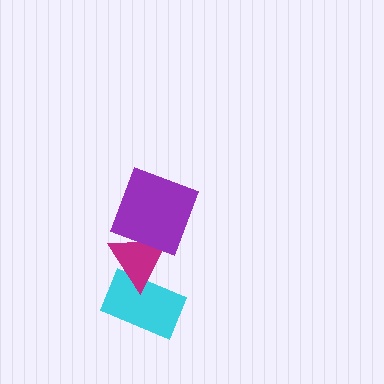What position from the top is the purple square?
The purple square is 1st from the top.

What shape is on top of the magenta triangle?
The purple square is on top of the magenta triangle.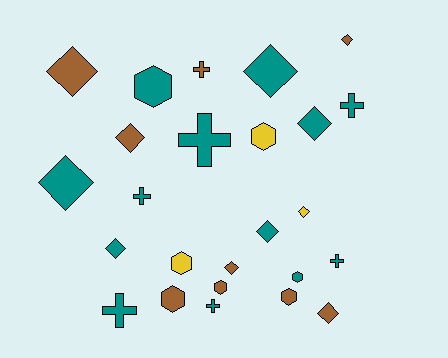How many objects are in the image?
There are 25 objects.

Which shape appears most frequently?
Diamond, with 11 objects.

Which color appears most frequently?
Teal, with 13 objects.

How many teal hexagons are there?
There are 2 teal hexagons.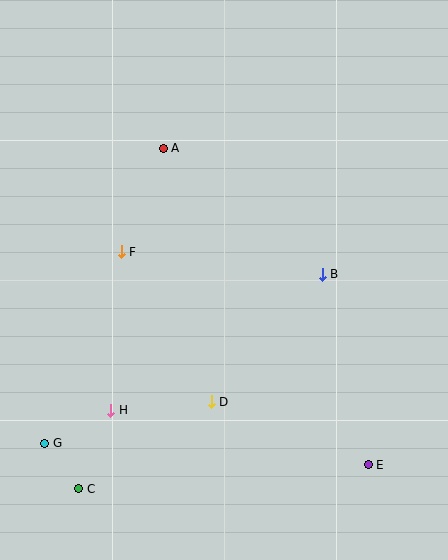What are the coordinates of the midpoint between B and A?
The midpoint between B and A is at (243, 211).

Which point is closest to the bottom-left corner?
Point C is closest to the bottom-left corner.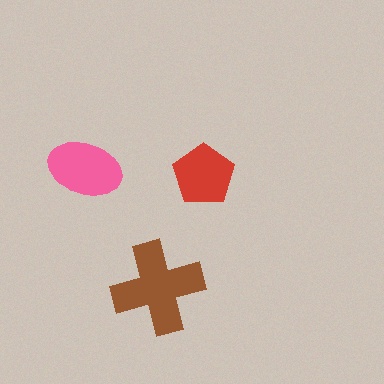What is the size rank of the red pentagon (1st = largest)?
3rd.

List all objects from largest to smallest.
The brown cross, the pink ellipse, the red pentagon.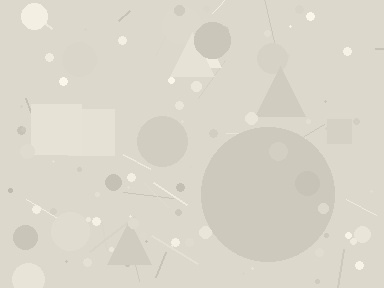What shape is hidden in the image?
A circle is hidden in the image.